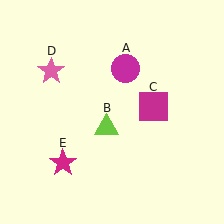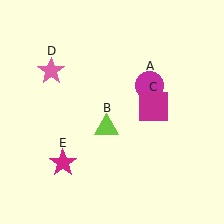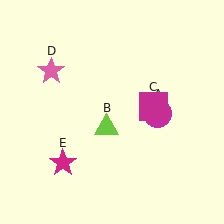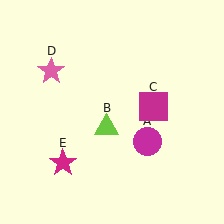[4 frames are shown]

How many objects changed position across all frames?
1 object changed position: magenta circle (object A).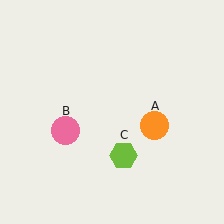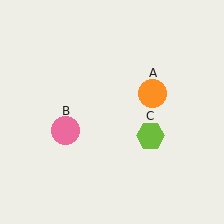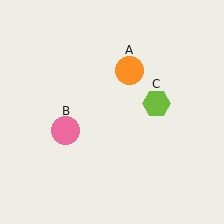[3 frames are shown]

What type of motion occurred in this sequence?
The orange circle (object A), lime hexagon (object C) rotated counterclockwise around the center of the scene.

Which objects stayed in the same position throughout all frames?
Pink circle (object B) remained stationary.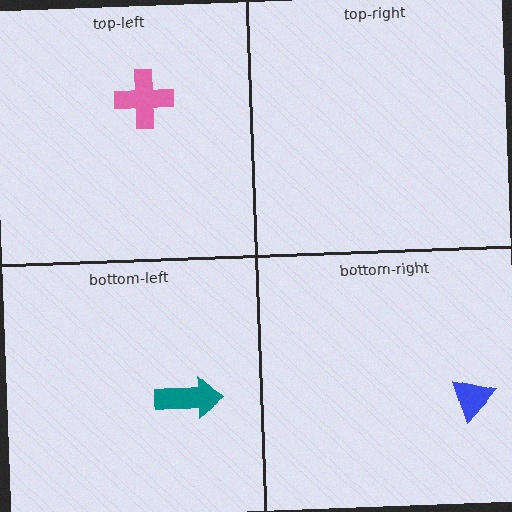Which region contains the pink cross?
The top-left region.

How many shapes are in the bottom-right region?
1.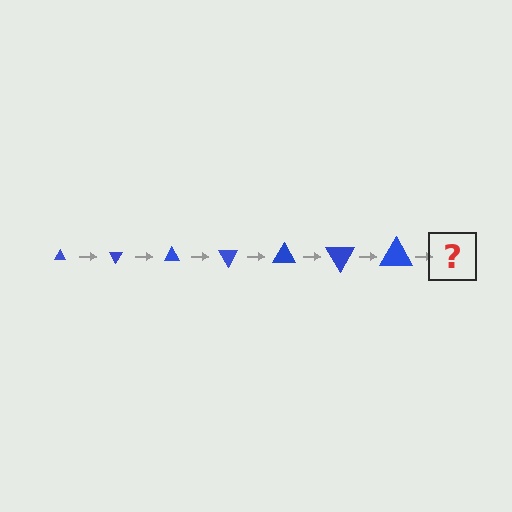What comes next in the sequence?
The next element should be a triangle, larger than the previous one and rotated 420 degrees from the start.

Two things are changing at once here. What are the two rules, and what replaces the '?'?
The two rules are that the triangle grows larger each step and it rotates 60 degrees each step. The '?' should be a triangle, larger than the previous one and rotated 420 degrees from the start.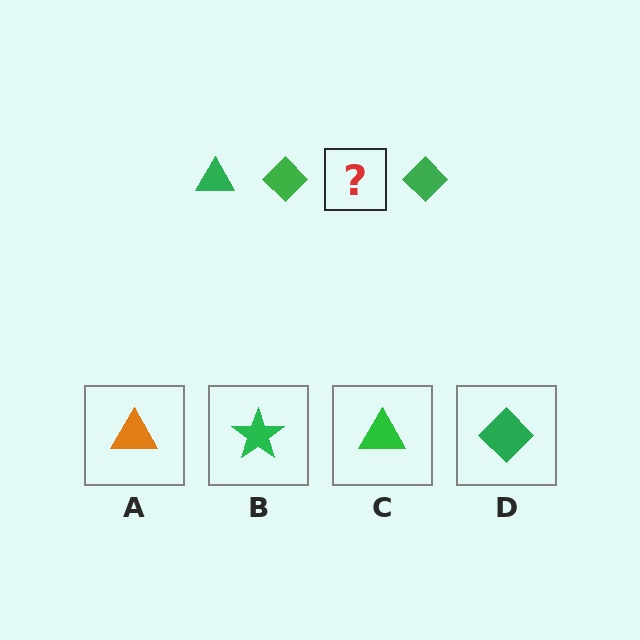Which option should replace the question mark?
Option C.